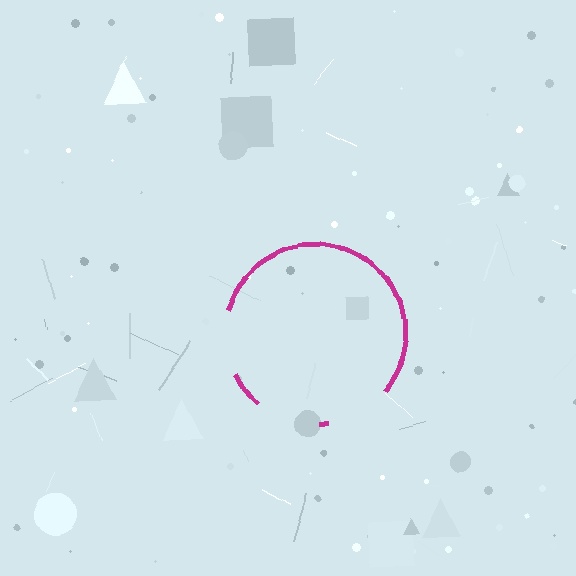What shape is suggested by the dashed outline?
The dashed outline suggests a circle.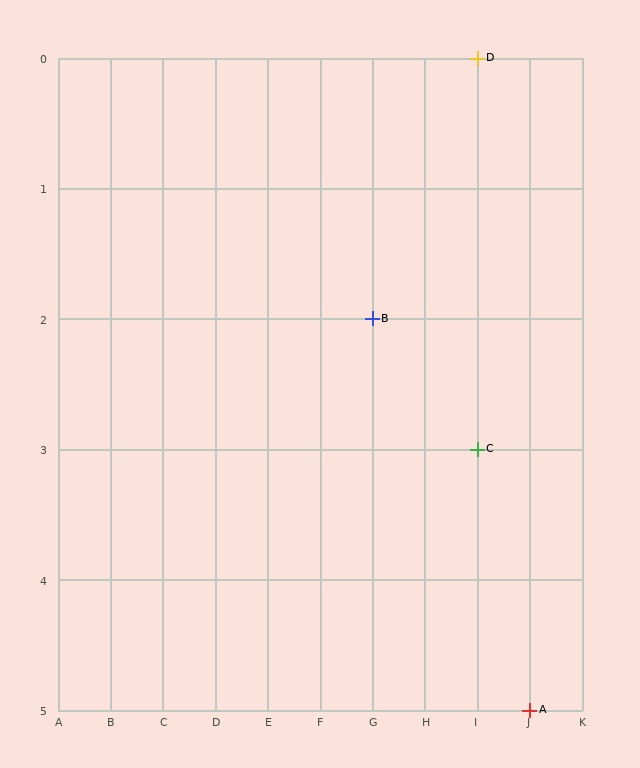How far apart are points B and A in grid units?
Points B and A are 3 columns and 3 rows apart (about 4.2 grid units diagonally).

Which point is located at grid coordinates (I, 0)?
Point D is at (I, 0).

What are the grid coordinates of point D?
Point D is at grid coordinates (I, 0).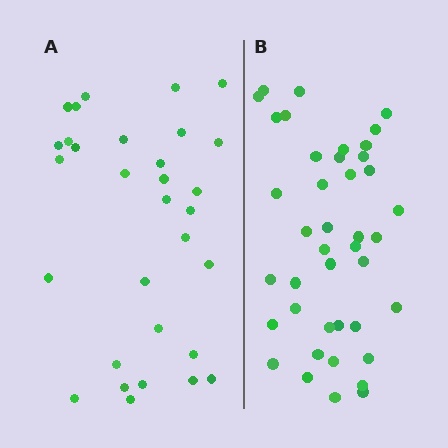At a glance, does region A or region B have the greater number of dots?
Region B (the right region) has more dots.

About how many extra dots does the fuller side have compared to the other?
Region B has roughly 10 or so more dots than region A.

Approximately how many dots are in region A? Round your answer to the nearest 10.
About 30 dots. (The exact count is 31, which rounds to 30.)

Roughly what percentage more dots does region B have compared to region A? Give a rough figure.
About 30% more.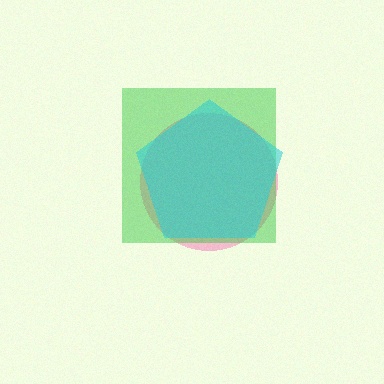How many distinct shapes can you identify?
There are 3 distinct shapes: a pink circle, a green square, a cyan pentagon.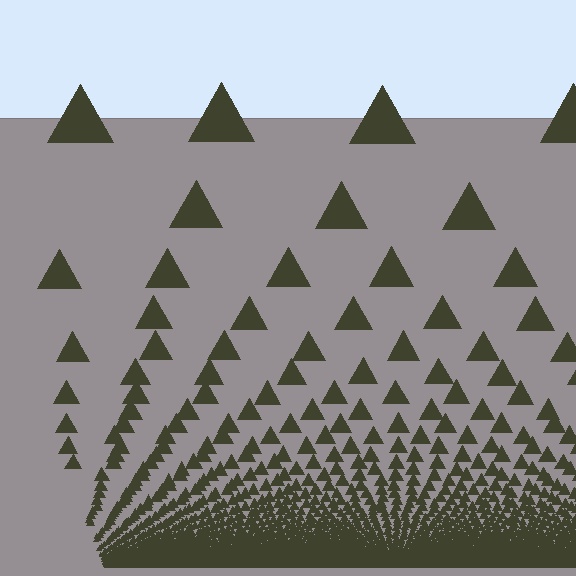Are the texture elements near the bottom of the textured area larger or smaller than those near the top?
Smaller. The gradient is inverted — elements near the bottom are smaller and denser.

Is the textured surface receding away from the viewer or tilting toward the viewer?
The surface appears to tilt toward the viewer. Texture elements get larger and sparser toward the top.